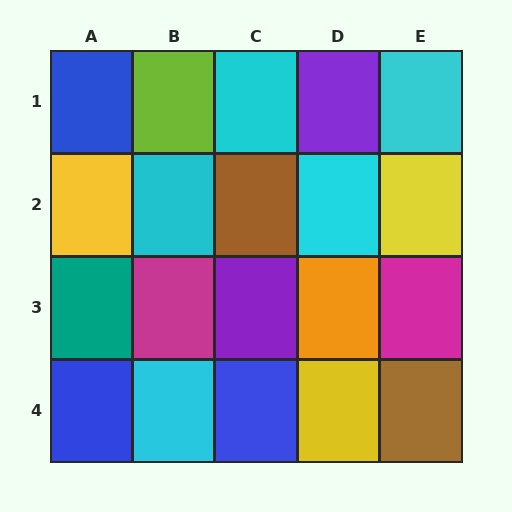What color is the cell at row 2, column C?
Brown.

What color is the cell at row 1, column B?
Lime.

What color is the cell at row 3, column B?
Magenta.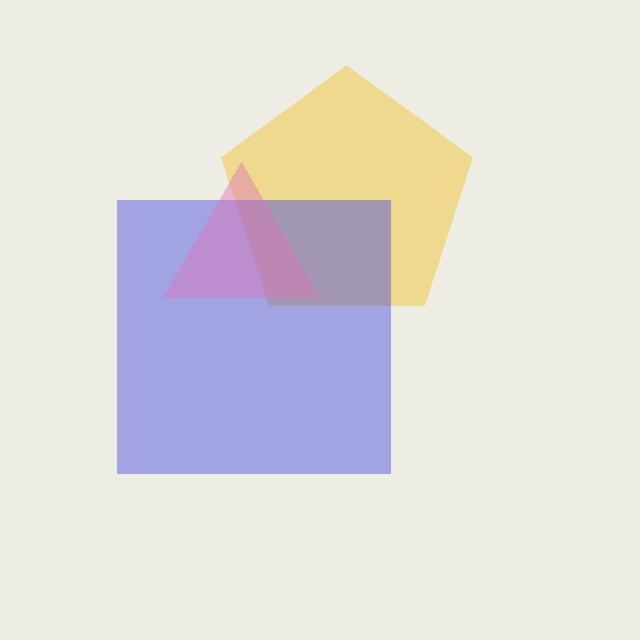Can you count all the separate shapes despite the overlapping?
Yes, there are 3 separate shapes.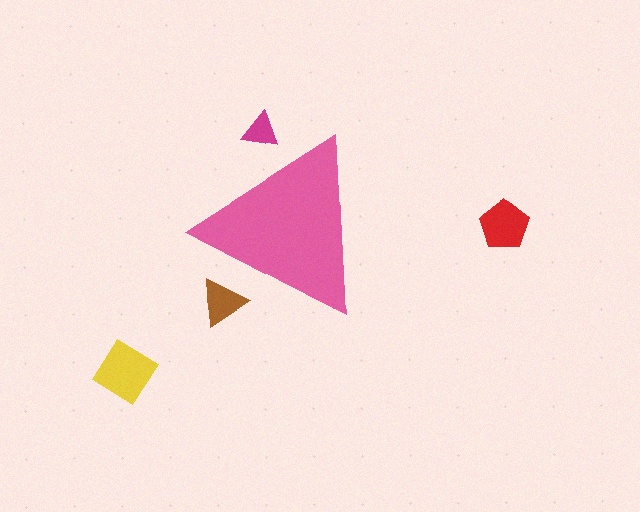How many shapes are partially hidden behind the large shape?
2 shapes are partially hidden.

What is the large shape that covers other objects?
A pink triangle.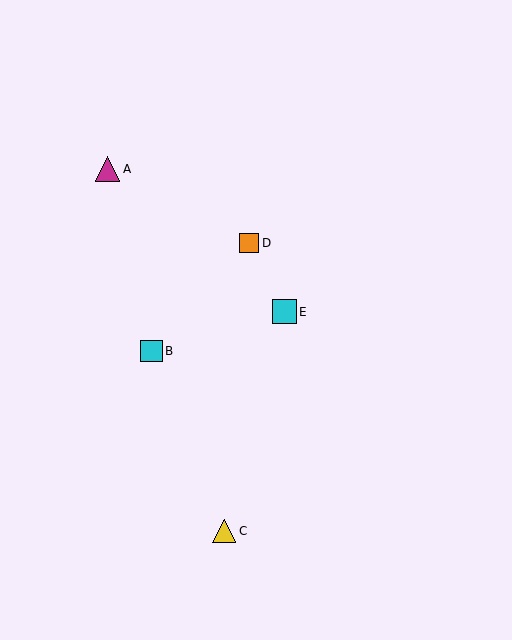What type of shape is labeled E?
Shape E is a cyan square.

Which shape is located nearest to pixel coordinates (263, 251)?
The orange square (labeled D) at (249, 243) is nearest to that location.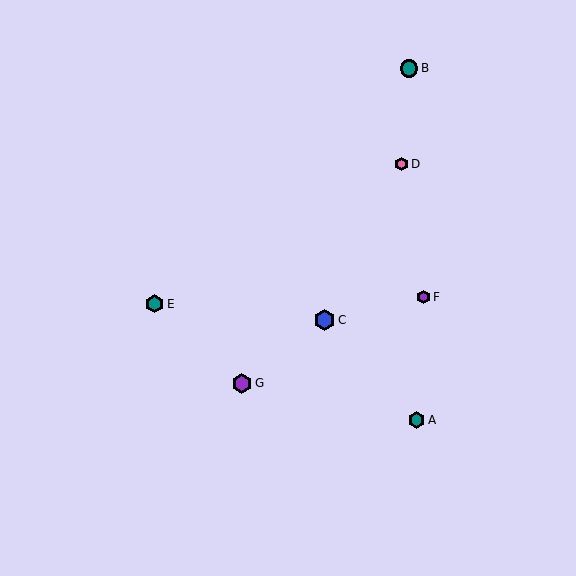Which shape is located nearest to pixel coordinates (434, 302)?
The purple hexagon (labeled F) at (424, 297) is nearest to that location.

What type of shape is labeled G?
Shape G is a purple hexagon.